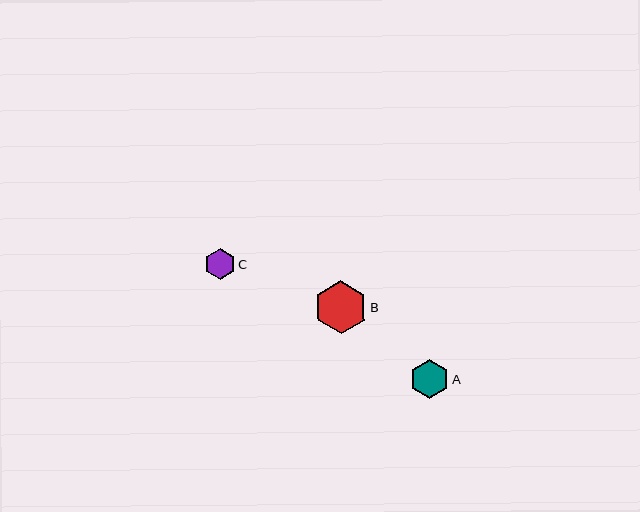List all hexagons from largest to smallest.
From largest to smallest: B, A, C.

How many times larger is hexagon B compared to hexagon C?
Hexagon B is approximately 1.7 times the size of hexagon C.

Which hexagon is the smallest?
Hexagon C is the smallest with a size of approximately 31 pixels.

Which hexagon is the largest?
Hexagon B is the largest with a size of approximately 53 pixels.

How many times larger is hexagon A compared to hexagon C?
Hexagon A is approximately 1.3 times the size of hexagon C.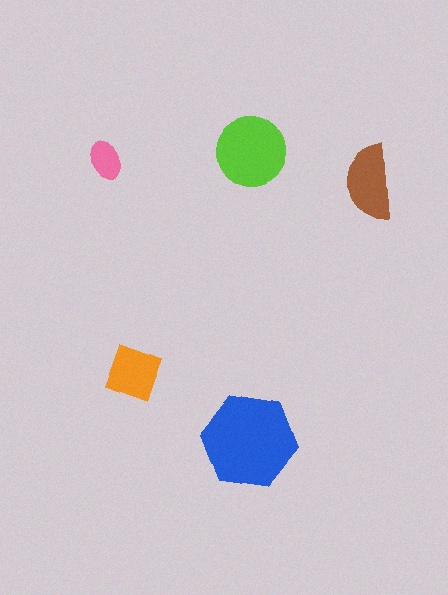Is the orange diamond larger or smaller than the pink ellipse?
Larger.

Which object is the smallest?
The pink ellipse.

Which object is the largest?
The blue hexagon.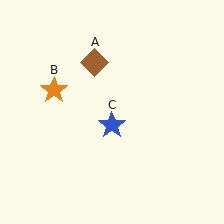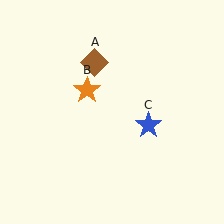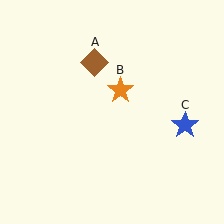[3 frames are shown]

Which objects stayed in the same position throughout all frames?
Brown diamond (object A) remained stationary.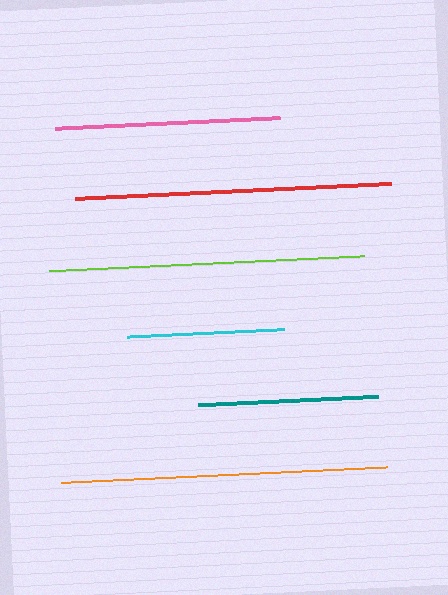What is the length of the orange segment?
The orange segment is approximately 327 pixels long.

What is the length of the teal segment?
The teal segment is approximately 180 pixels long.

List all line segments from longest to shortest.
From longest to shortest: orange, red, lime, pink, teal, cyan.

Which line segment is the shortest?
The cyan line is the shortest at approximately 157 pixels.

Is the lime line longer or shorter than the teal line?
The lime line is longer than the teal line.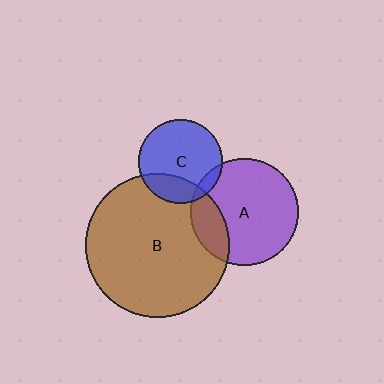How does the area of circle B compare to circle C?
Approximately 2.9 times.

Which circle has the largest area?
Circle B (brown).